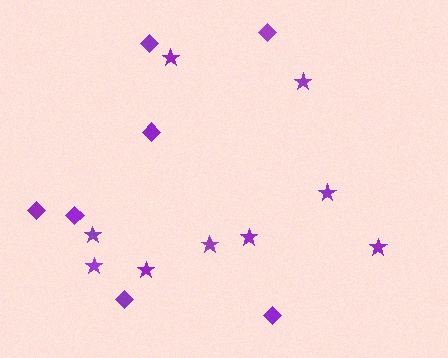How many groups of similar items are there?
There are 2 groups: one group of stars (9) and one group of diamonds (7).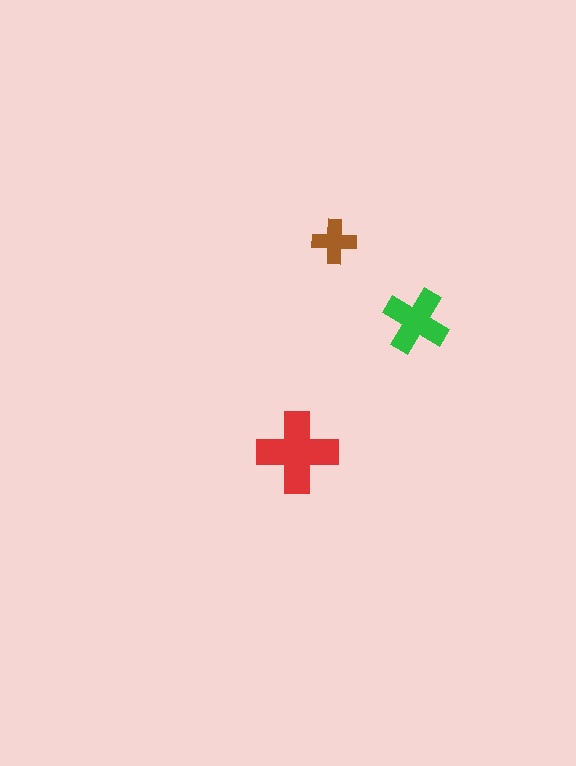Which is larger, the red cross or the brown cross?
The red one.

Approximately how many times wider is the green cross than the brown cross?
About 1.5 times wider.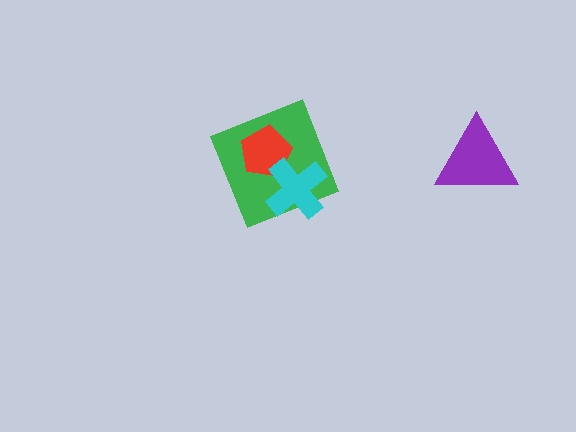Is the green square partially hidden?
Yes, it is partially covered by another shape.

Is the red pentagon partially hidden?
Yes, it is partially covered by another shape.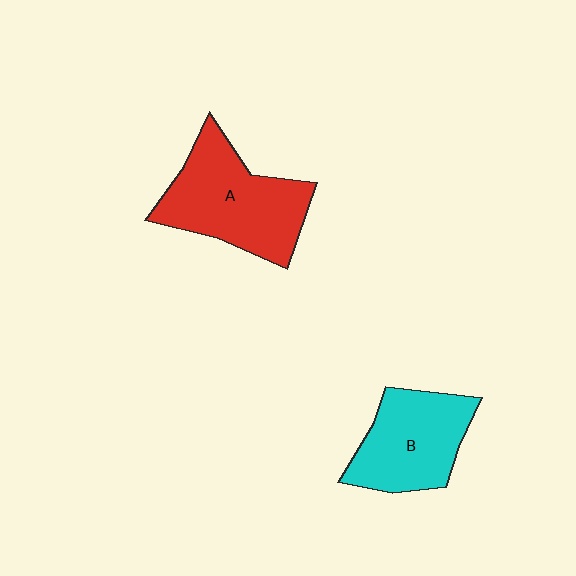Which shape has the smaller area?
Shape B (cyan).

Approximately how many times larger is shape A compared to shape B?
Approximately 1.2 times.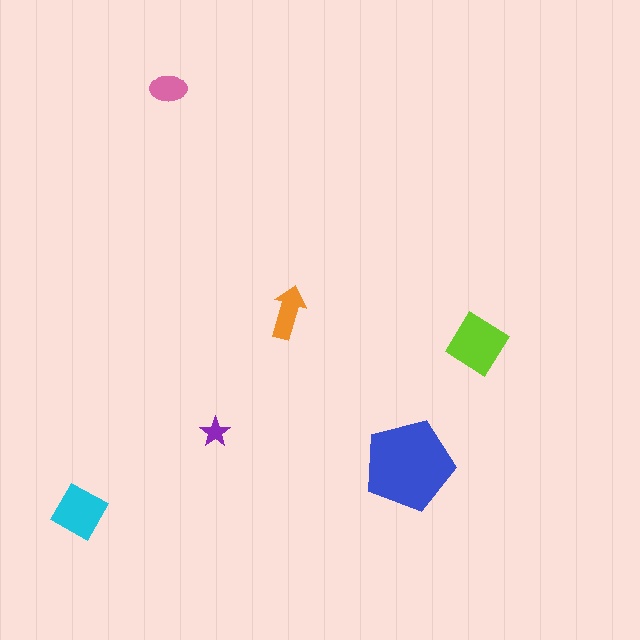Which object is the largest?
The blue pentagon.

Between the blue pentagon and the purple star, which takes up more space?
The blue pentagon.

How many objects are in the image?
There are 6 objects in the image.